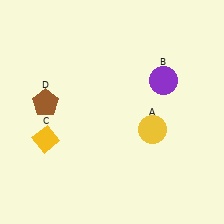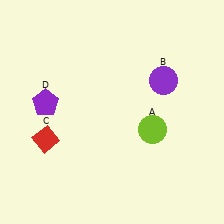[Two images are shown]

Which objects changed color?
A changed from yellow to lime. C changed from yellow to red. D changed from brown to purple.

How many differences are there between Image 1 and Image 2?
There are 3 differences between the two images.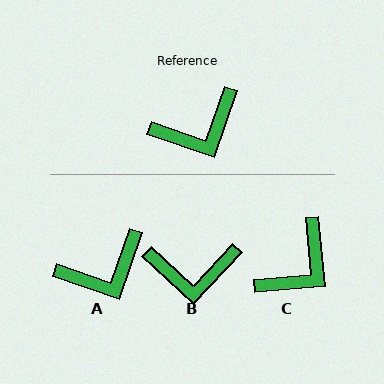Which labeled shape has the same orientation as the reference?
A.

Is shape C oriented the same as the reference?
No, it is off by about 24 degrees.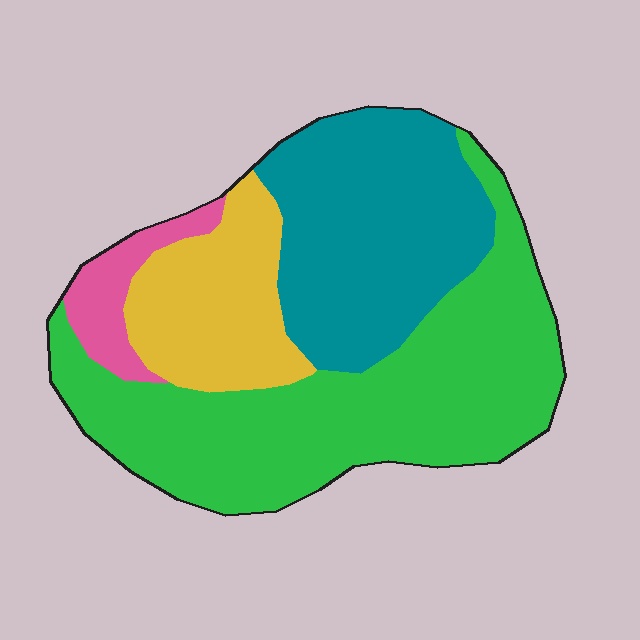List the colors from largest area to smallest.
From largest to smallest: green, teal, yellow, pink.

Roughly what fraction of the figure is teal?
Teal covers around 30% of the figure.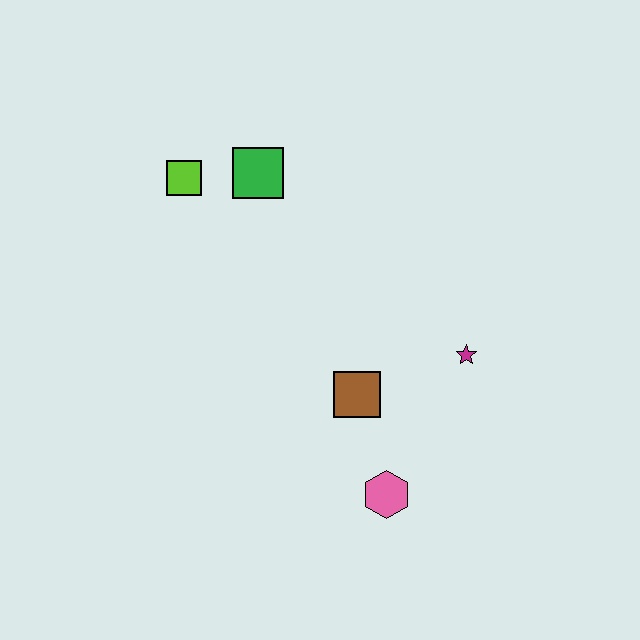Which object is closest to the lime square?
The green square is closest to the lime square.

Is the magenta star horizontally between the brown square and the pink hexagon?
No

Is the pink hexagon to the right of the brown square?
Yes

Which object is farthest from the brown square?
The lime square is farthest from the brown square.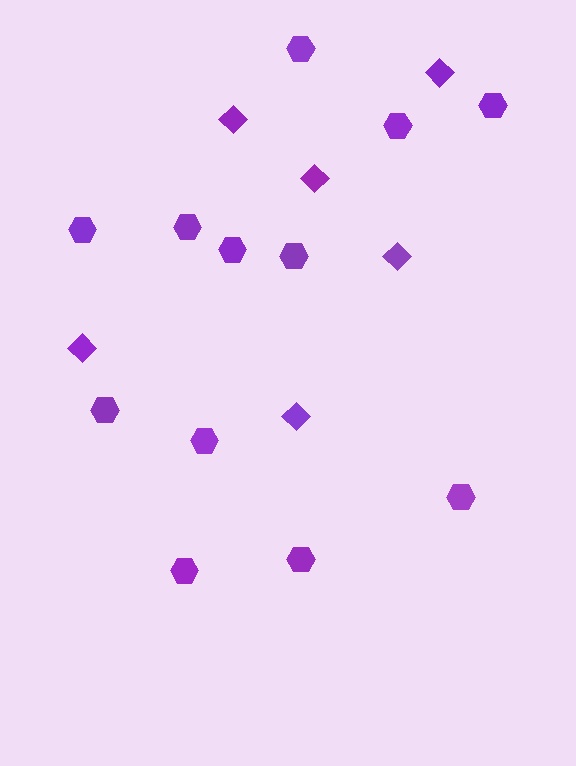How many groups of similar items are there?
There are 2 groups: one group of diamonds (6) and one group of hexagons (12).